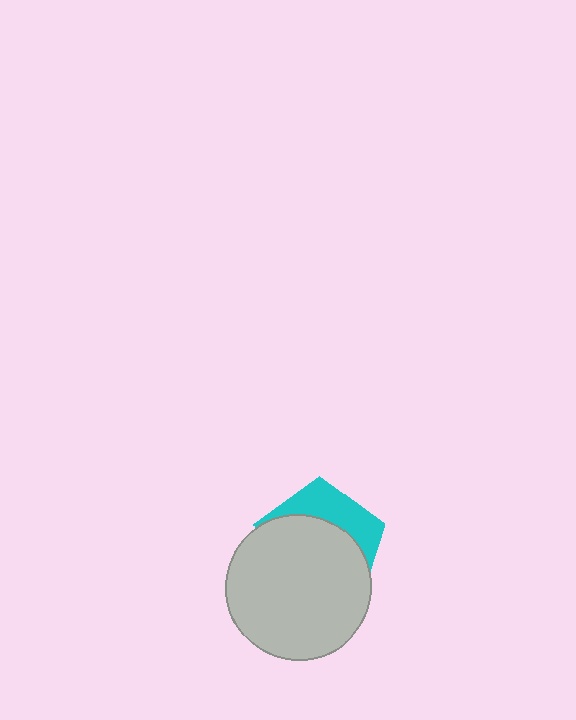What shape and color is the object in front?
The object in front is a light gray circle.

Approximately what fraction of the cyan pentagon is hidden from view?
Roughly 69% of the cyan pentagon is hidden behind the light gray circle.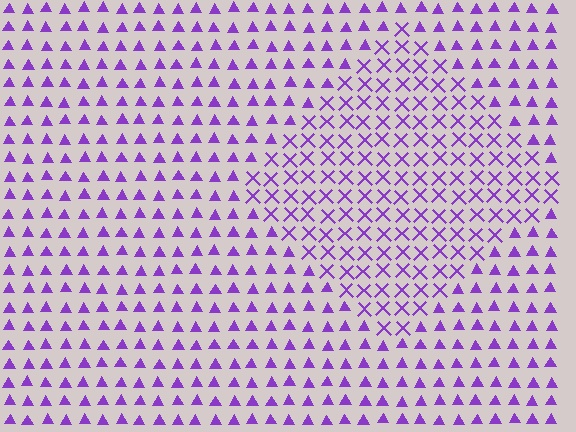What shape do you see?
I see a diamond.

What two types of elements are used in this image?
The image uses X marks inside the diamond region and triangles outside it.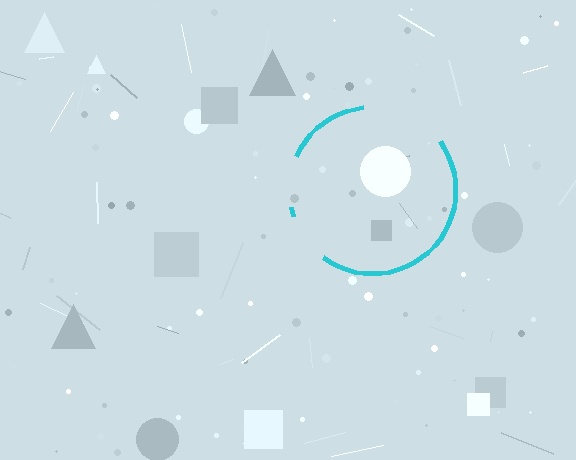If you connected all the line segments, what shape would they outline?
They would outline a circle.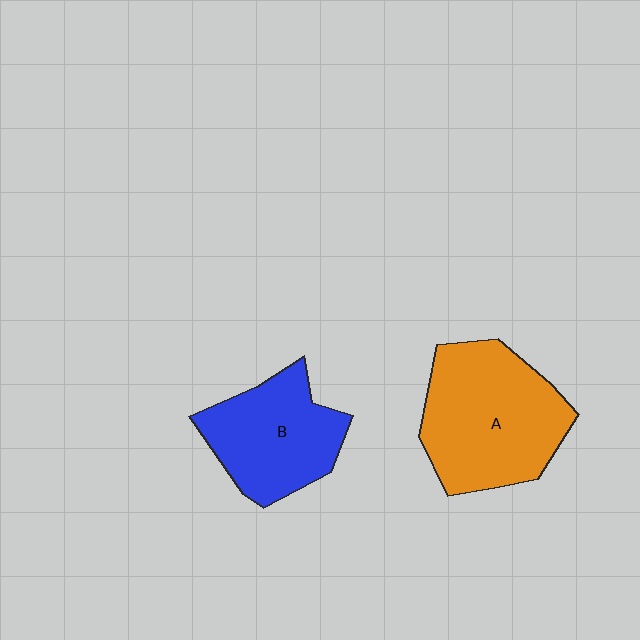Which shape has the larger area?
Shape A (orange).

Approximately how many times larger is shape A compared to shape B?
Approximately 1.3 times.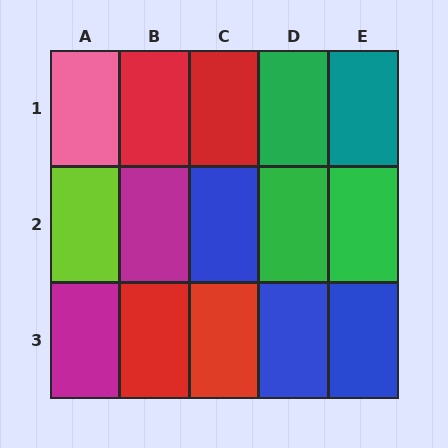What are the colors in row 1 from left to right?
Pink, red, red, green, teal.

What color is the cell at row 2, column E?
Green.